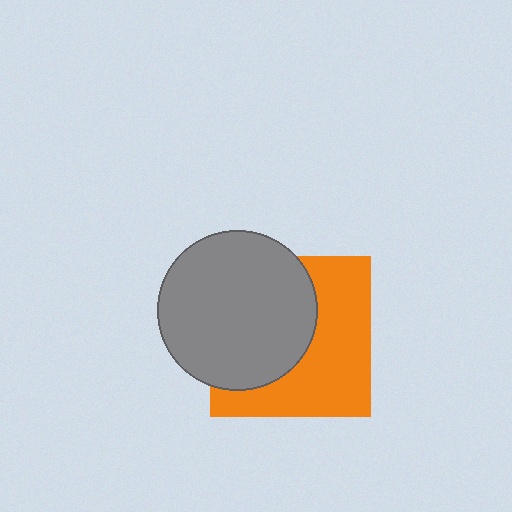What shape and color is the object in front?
The object in front is a gray circle.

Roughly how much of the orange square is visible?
About half of it is visible (roughly 51%).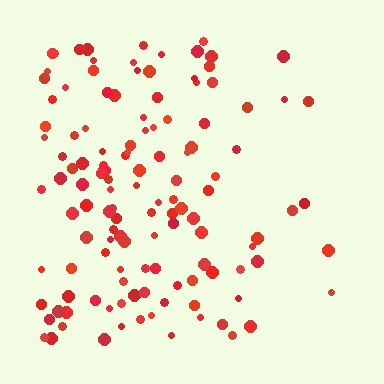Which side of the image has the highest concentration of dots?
The left.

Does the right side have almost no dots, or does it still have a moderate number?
Still a moderate number, just noticeably fewer than the left.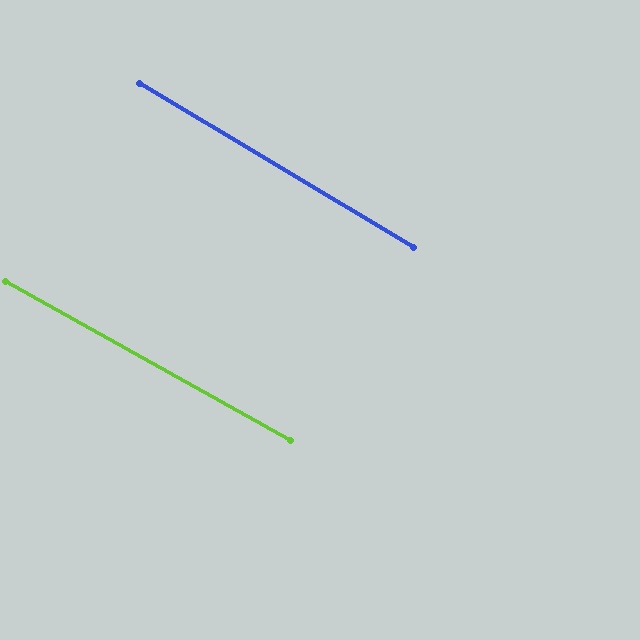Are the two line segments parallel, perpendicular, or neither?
Parallel — their directions differ by only 1.8°.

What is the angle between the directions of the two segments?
Approximately 2 degrees.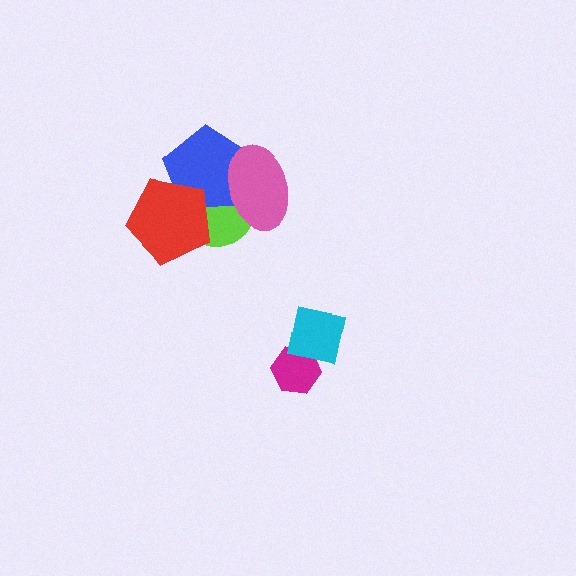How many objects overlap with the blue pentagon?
3 objects overlap with the blue pentagon.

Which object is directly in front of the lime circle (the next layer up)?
The blue pentagon is directly in front of the lime circle.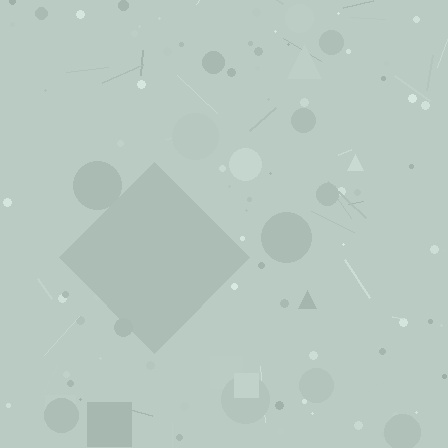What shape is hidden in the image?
A diamond is hidden in the image.